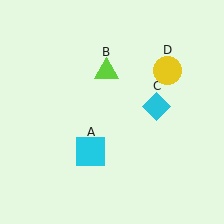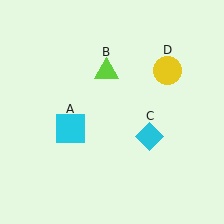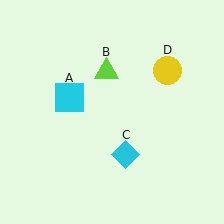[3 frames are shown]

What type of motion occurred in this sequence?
The cyan square (object A), cyan diamond (object C) rotated clockwise around the center of the scene.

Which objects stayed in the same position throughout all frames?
Lime triangle (object B) and yellow circle (object D) remained stationary.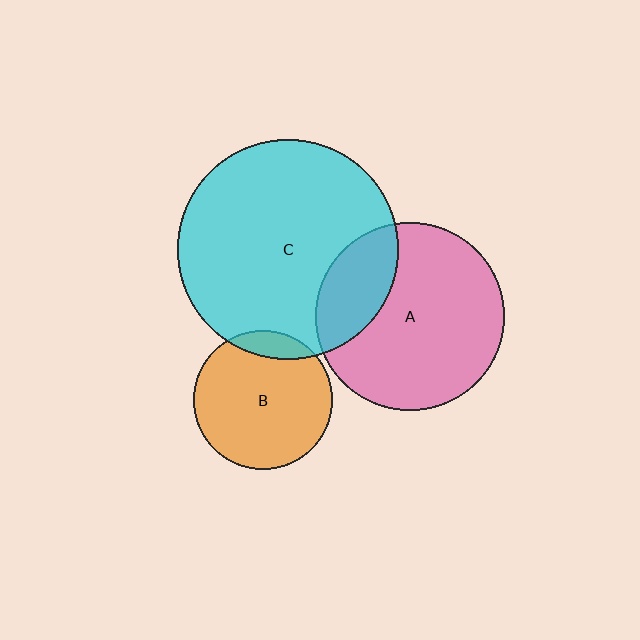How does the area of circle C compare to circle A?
Approximately 1.4 times.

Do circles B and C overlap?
Yes.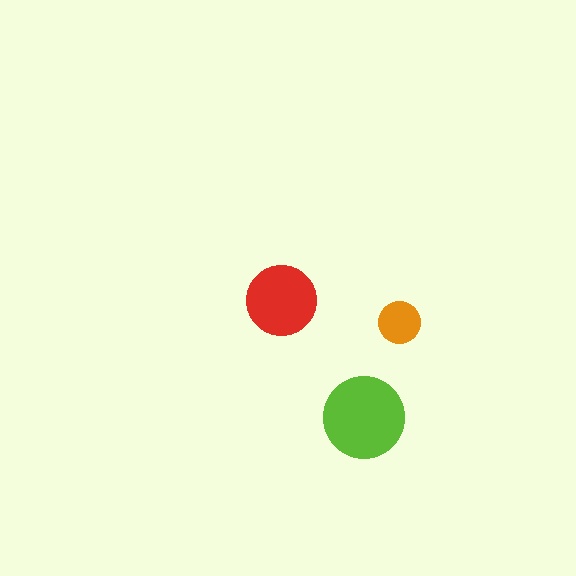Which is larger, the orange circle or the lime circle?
The lime one.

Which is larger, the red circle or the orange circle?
The red one.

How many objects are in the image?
There are 3 objects in the image.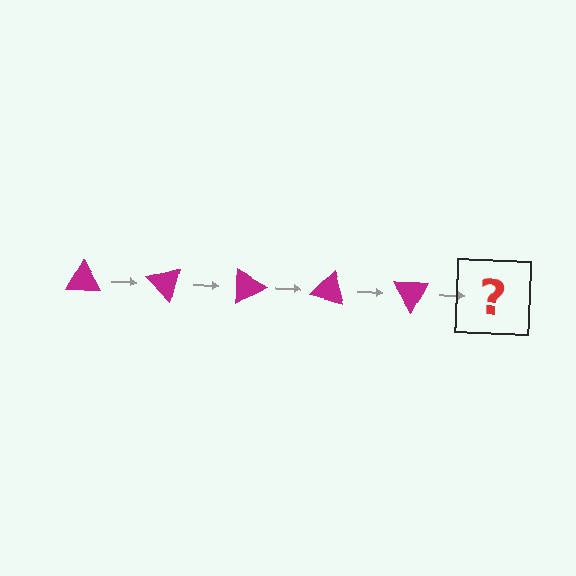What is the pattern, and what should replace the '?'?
The pattern is that the triangle rotates 45 degrees each step. The '?' should be a magenta triangle rotated 225 degrees.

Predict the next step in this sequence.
The next step is a magenta triangle rotated 225 degrees.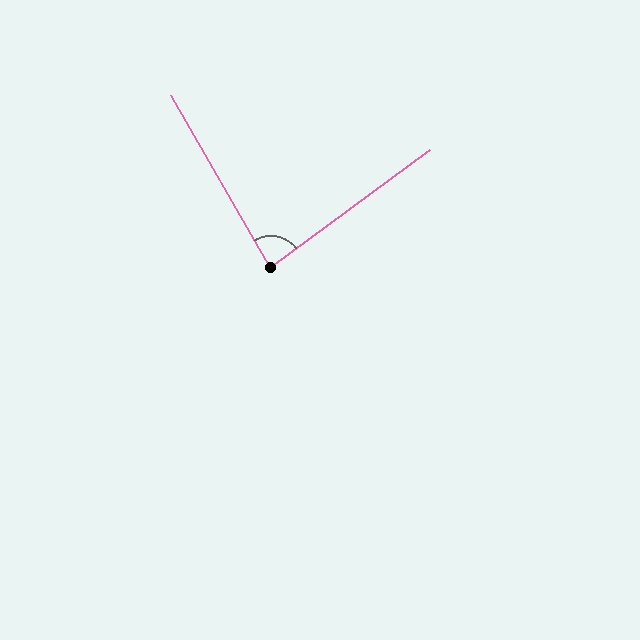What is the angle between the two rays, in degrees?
Approximately 83 degrees.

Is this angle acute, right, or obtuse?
It is acute.